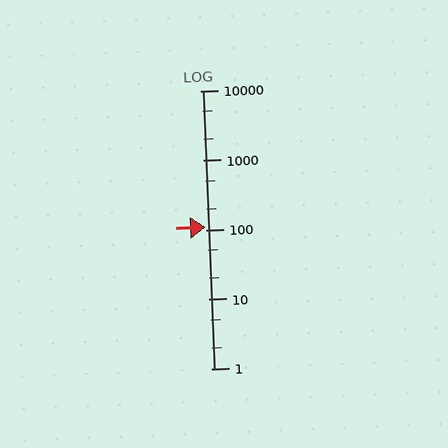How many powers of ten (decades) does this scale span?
The scale spans 4 decades, from 1 to 10000.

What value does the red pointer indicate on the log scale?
The pointer indicates approximately 110.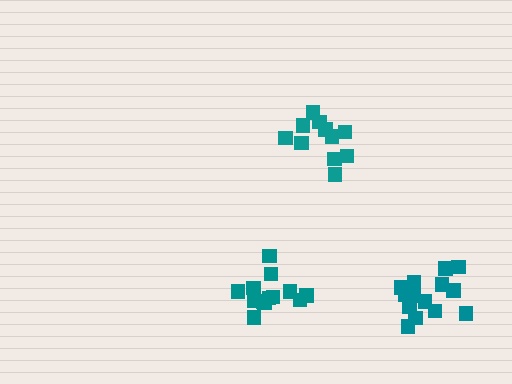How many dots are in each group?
Group 1: 11 dots, Group 2: 13 dots, Group 3: 15 dots (39 total).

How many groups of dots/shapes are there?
There are 3 groups.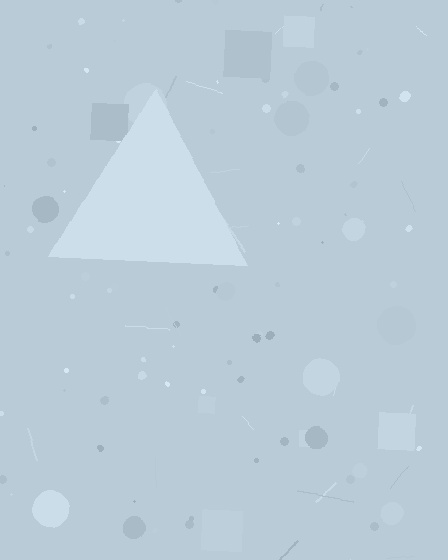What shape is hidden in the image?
A triangle is hidden in the image.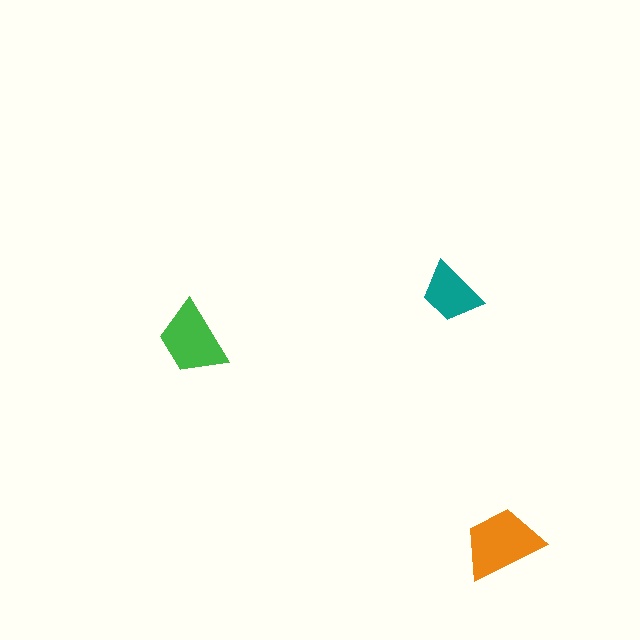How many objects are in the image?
There are 3 objects in the image.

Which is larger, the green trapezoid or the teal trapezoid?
The green one.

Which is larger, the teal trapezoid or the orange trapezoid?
The orange one.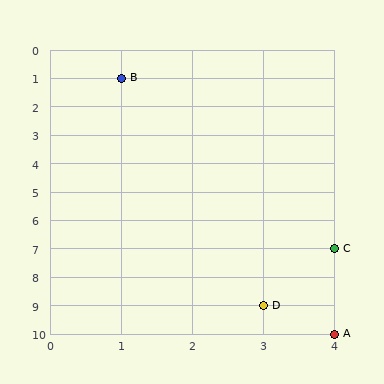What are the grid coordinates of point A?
Point A is at grid coordinates (4, 10).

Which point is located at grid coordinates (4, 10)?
Point A is at (4, 10).